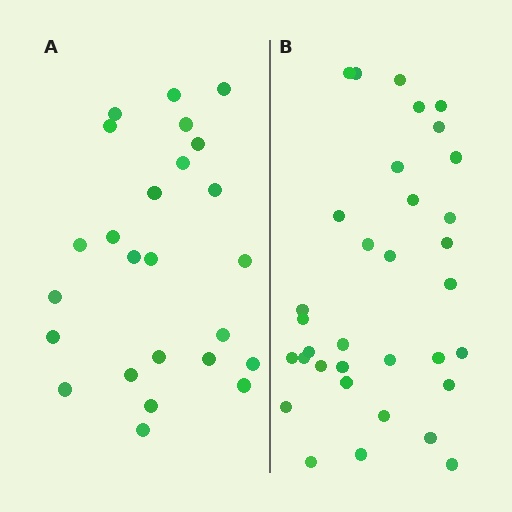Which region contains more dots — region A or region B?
Region B (the right region) has more dots.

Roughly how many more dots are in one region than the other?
Region B has roughly 8 or so more dots than region A.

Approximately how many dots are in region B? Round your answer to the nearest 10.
About 30 dots. (The exact count is 34, which rounds to 30.)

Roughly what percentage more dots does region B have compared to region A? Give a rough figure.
About 35% more.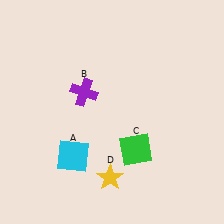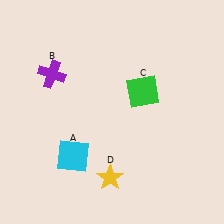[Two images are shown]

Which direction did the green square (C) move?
The green square (C) moved up.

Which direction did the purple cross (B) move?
The purple cross (B) moved left.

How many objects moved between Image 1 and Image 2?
2 objects moved between the two images.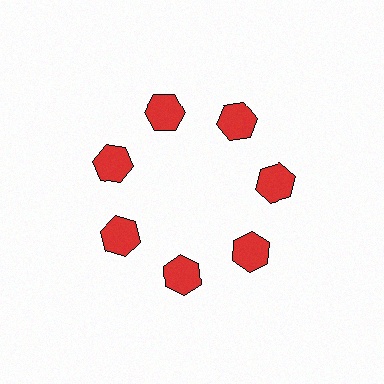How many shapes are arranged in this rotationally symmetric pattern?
There are 7 shapes, arranged in 7 groups of 1.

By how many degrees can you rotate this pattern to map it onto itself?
The pattern maps onto itself every 51 degrees of rotation.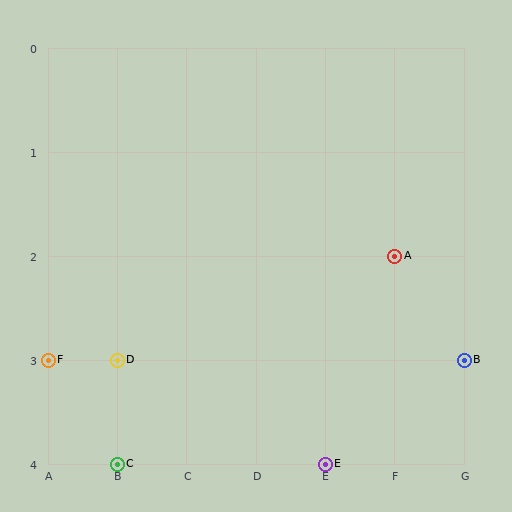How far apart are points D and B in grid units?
Points D and B are 5 columns apart.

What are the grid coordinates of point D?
Point D is at grid coordinates (B, 3).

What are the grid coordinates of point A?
Point A is at grid coordinates (F, 2).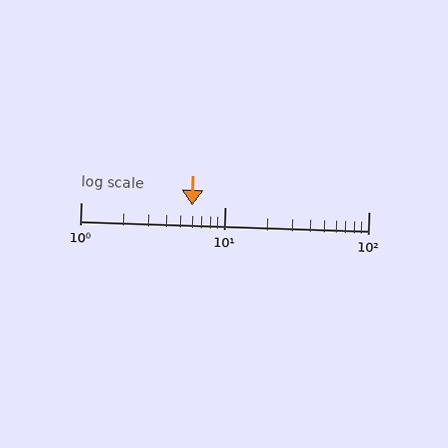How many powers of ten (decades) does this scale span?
The scale spans 2 decades, from 1 to 100.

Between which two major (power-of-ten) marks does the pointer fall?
The pointer is between 1 and 10.